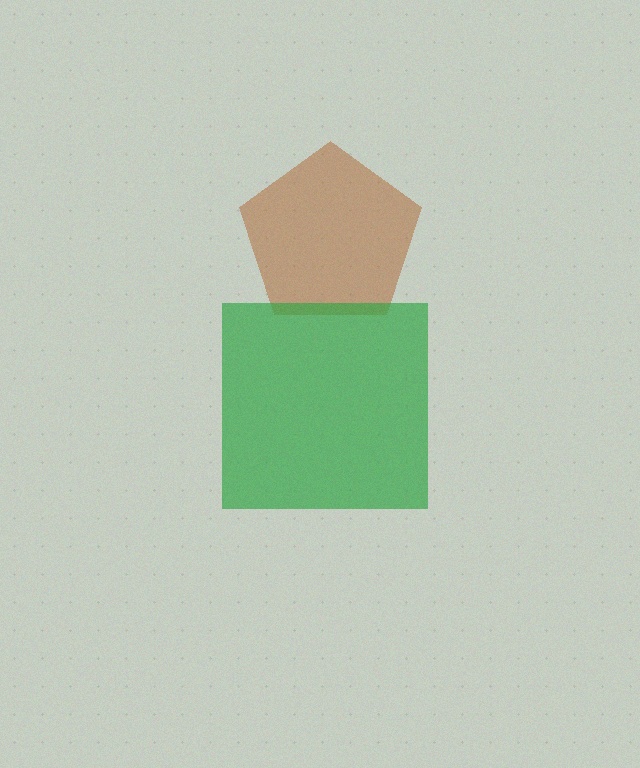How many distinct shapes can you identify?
There are 2 distinct shapes: a brown pentagon, a green square.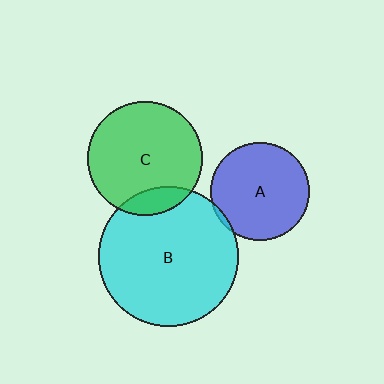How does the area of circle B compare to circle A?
Approximately 2.0 times.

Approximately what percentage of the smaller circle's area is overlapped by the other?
Approximately 15%.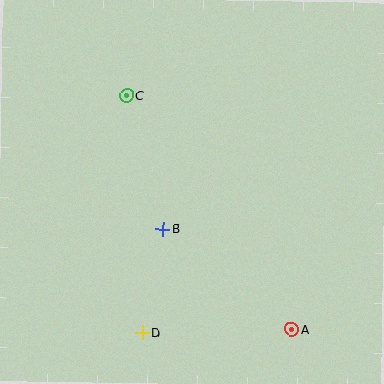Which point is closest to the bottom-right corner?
Point A is closest to the bottom-right corner.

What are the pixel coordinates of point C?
Point C is at (127, 96).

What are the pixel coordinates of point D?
Point D is at (142, 333).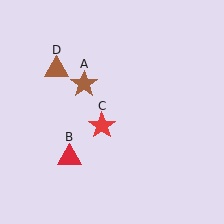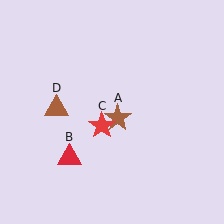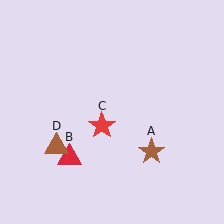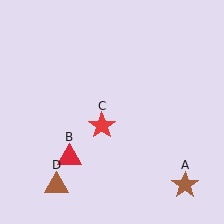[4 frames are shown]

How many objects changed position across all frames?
2 objects changed position: brown star (object A), brown triangle (object D).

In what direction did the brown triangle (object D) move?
The brown triangle (object D) moved down.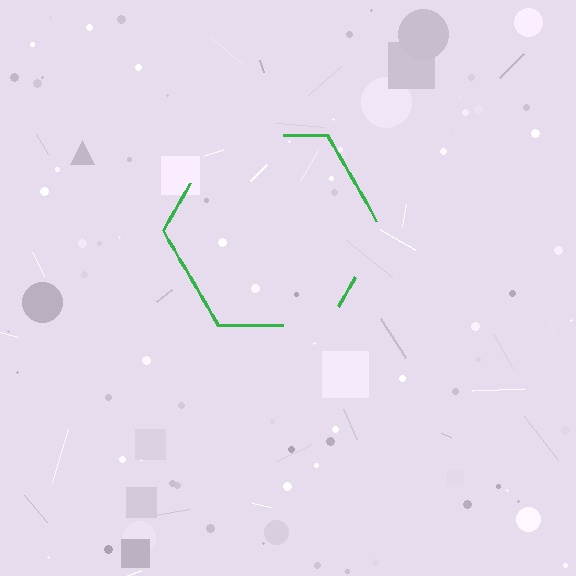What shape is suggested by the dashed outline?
The dashed outline suggests a hexagon.